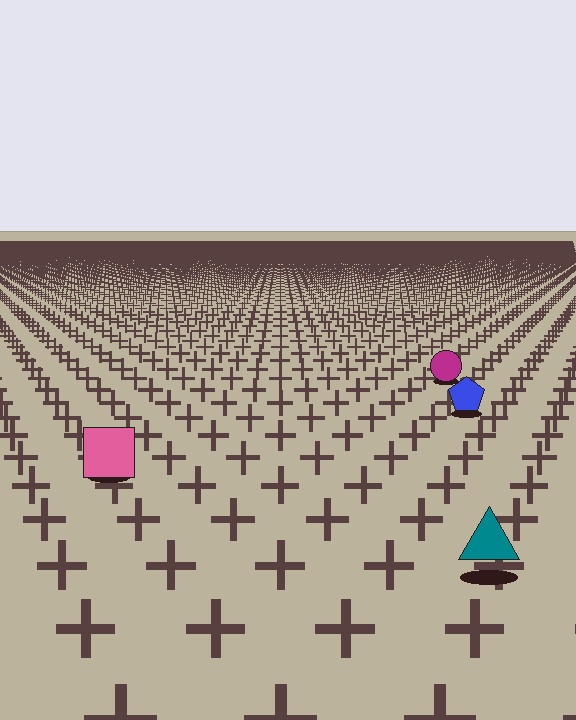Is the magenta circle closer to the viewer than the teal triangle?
No. The teal triangle is closer — you can tell from the texture gradient: the ground texture is coarser near it.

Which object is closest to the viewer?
The teal triangle is closest. The texture marks near it are larger and more spread out.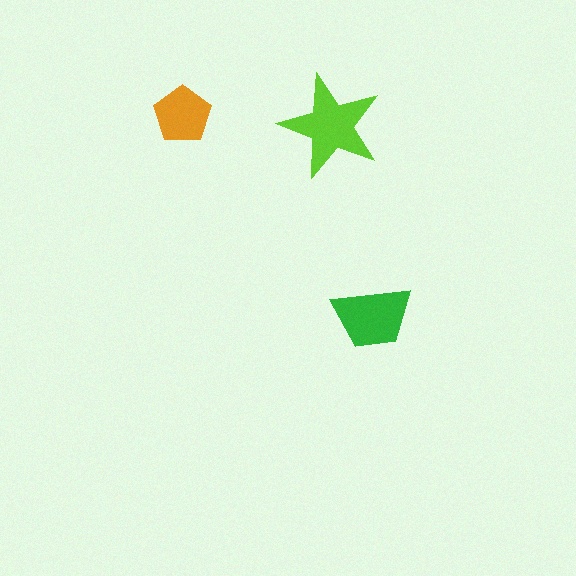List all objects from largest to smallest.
The lime star, the green trapezoid, the orange pentagon.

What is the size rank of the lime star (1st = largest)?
1st.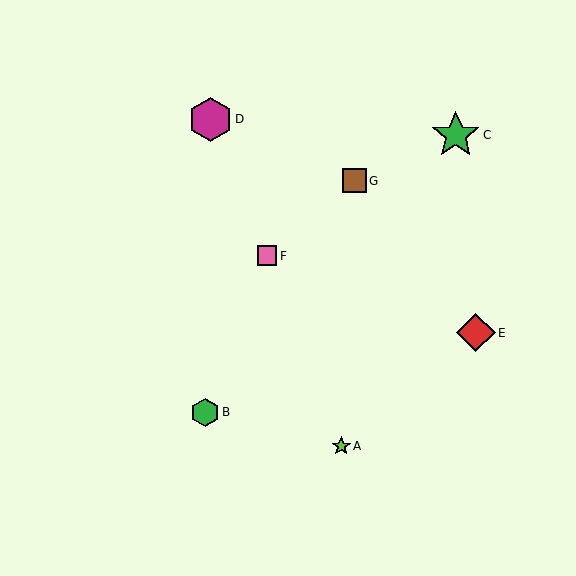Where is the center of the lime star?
The center of the lime star is at (341, 446).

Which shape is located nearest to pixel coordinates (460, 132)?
The green star (labeled C) at (456, 135) is nearest to that location.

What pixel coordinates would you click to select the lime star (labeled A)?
Click at (341, 446) to select the lime star A.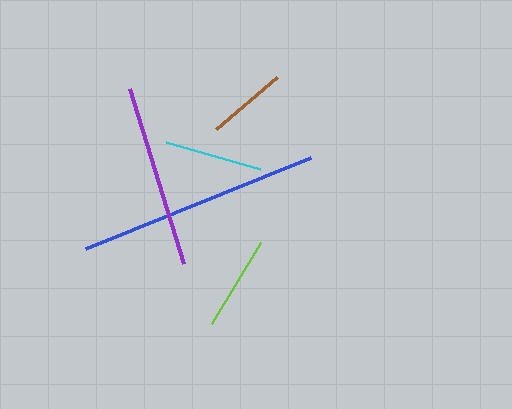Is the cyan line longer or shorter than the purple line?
The purple line is longer than the cyan line.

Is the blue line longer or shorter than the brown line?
The blue line is longer than the brown line.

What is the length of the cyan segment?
The cyan segment is approximately 97 pixels long.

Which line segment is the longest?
The blue line is the longest at approximately 243 pixels.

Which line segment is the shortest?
The brown line is the shortest at approximately 80 pixels.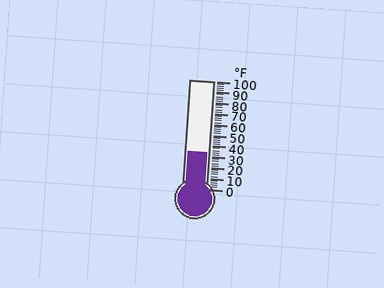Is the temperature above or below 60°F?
The temperature is below 60°F.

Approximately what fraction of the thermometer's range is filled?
The thermometer is filled to approximately 35% of its range.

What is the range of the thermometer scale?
The thermometer scale ranges from 0°F to 100°F.